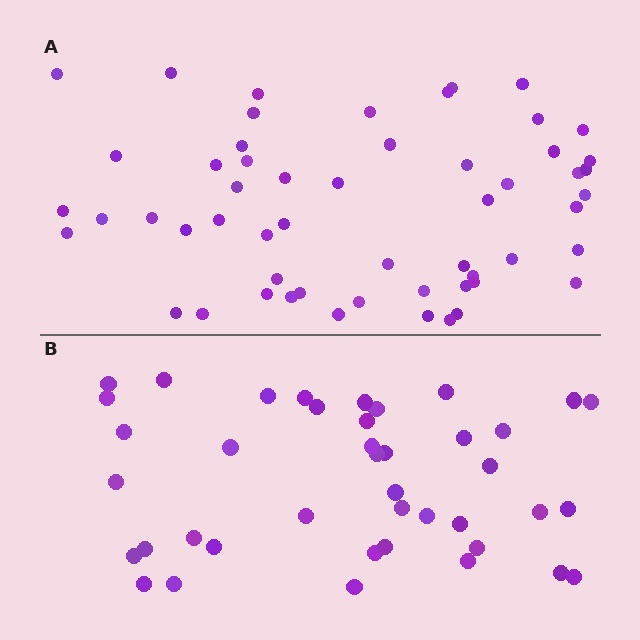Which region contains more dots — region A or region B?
Region A (the top region) has more dots.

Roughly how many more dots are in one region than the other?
Region A has approximately 15 more dots than region B.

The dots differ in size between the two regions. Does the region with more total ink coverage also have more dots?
No. Region B has more total ink coverage because its dots are larger, but region A actually contains more individual dots. Total area can be misleading — the number of items is what matters here.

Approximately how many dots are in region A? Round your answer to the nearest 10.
About 60 dots. (The exact count is 55, which rounds to 60.)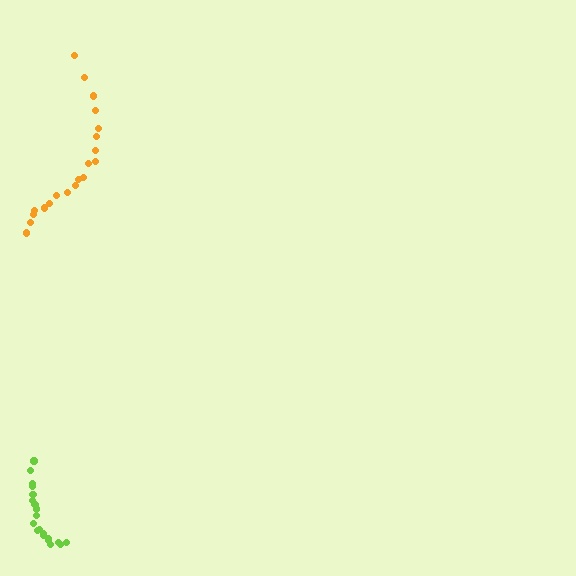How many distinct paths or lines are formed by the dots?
There are 2 distinct paths.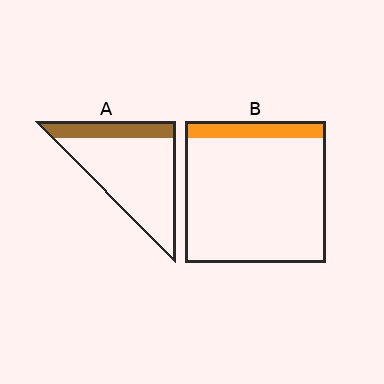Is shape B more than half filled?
No.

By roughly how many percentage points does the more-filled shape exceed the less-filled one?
By roughly 10 percentage points (A over B).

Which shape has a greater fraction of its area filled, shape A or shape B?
Shape A.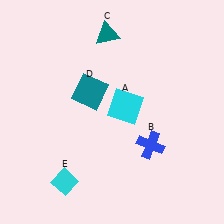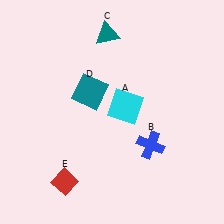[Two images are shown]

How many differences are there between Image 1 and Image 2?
There is 1 difference between the two images.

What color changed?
The diamond (E) changed from cyan in Image 1 to red in Image 2.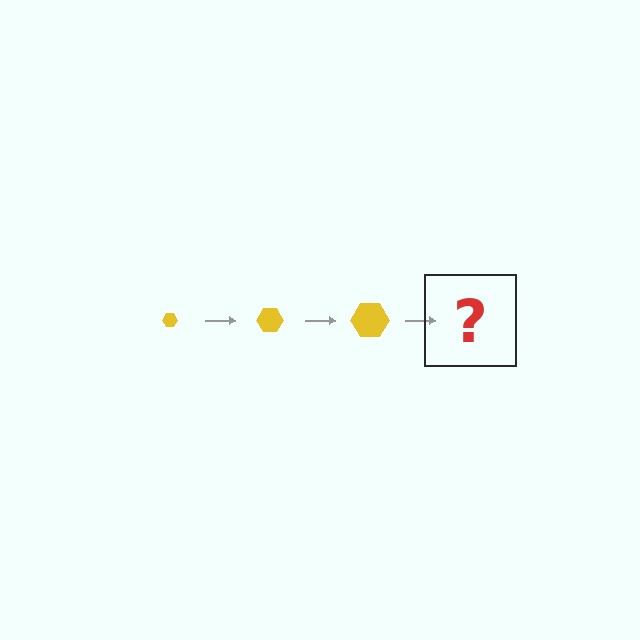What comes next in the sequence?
The next element should be a yellow hexagon, larger than the previous one.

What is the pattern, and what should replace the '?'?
The pattern is that the hexagon gets progressively larger each step. The '?' should be a yellow hexagon, larger than the previous one.